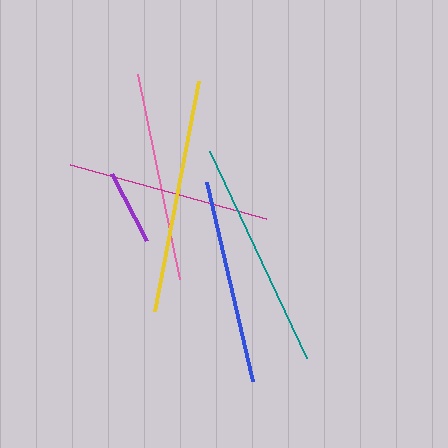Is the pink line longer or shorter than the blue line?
The pink line is longer than the blue line.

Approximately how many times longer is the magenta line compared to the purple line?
The magenta line is approximately 2.7 times the length of the purple line.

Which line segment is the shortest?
The purple line is the shortest at approximately 76 pixels.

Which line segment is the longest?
The yellow line is the longest at approximately 235 pixels.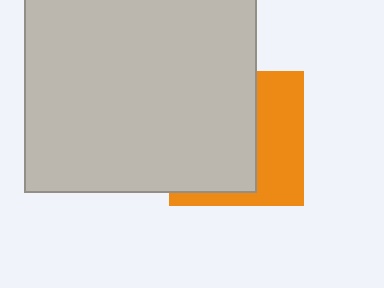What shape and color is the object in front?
The object in front is a light gray square.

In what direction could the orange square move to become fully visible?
The orange square could move right. That would shift it out from behind the light gray square entirely.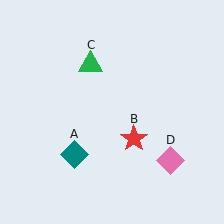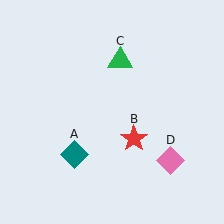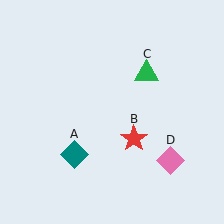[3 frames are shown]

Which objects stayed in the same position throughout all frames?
Teal diamond (object A) and red star (object B) and pink diamond (object D) remained stationary.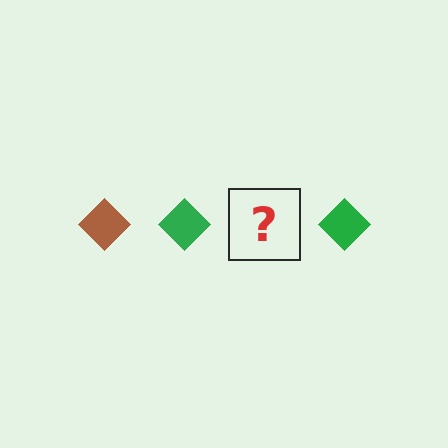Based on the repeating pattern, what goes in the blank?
The blank should be a brown diamond.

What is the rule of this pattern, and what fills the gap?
The rule is that the pattern cycles through brown, green diamonds. The gap should be filled with a brown diamond.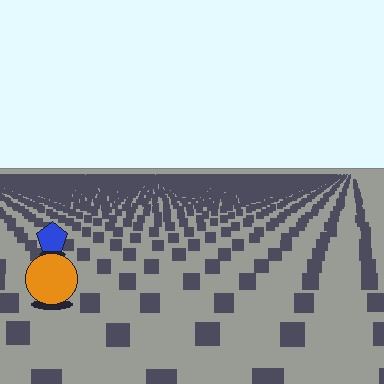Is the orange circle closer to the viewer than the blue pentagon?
Yes. The orange circle is closer — you can tell from the texture gradient: the ground texture is coarser near it.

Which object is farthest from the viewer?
The blue pentagon is farthest from the viewer. It appears smaller and the ground texture around it is denser.